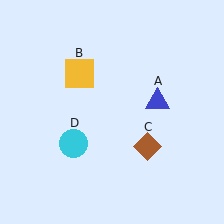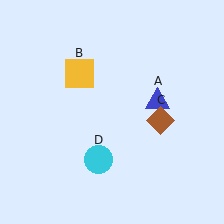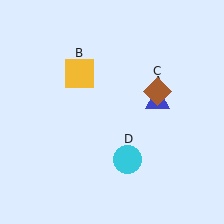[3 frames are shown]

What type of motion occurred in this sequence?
The brown diamond (object C), cyan circle (object D) rotated counterclockwise around the center of the scene.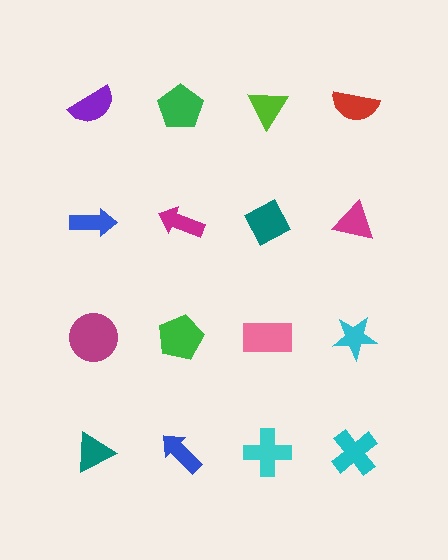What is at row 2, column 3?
A teal diamond.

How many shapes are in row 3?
4 shapes.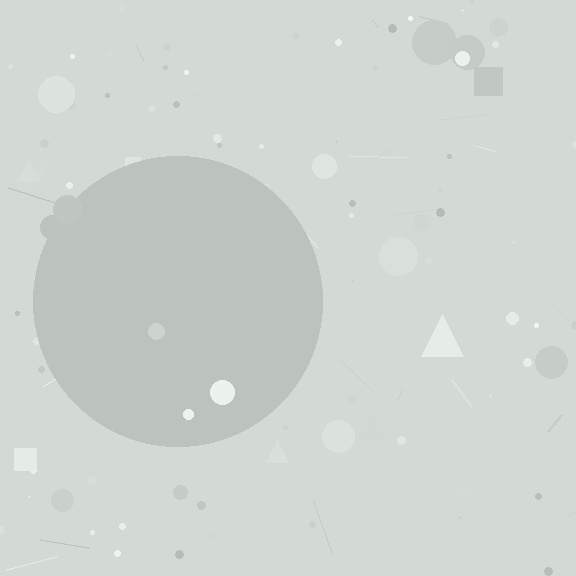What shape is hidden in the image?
A circle is hidden in the image.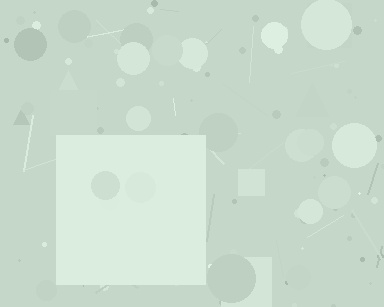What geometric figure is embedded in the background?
A square is embedded in the background.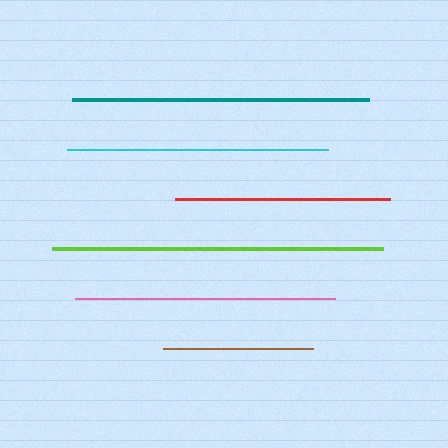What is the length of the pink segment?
The pink segment is approximately 260 pixels long.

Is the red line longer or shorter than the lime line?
The lime line is longer than the red line.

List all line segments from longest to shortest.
From longest to shortest: lime, teal, cyan, pink, red, brown.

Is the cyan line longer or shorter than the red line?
The cyan line is longer than the red line.